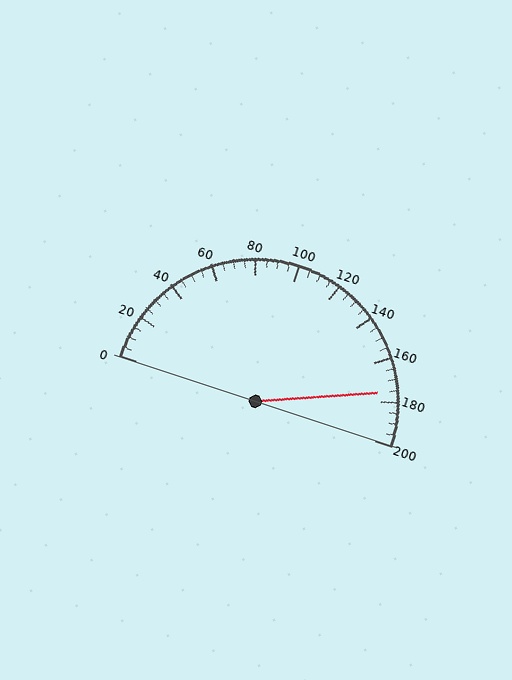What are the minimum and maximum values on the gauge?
The gauge ranges from 0 to 200.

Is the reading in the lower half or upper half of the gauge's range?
The reading is in the upper half of the range (0 to 200).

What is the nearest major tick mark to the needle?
The nearest major tick mark is 180.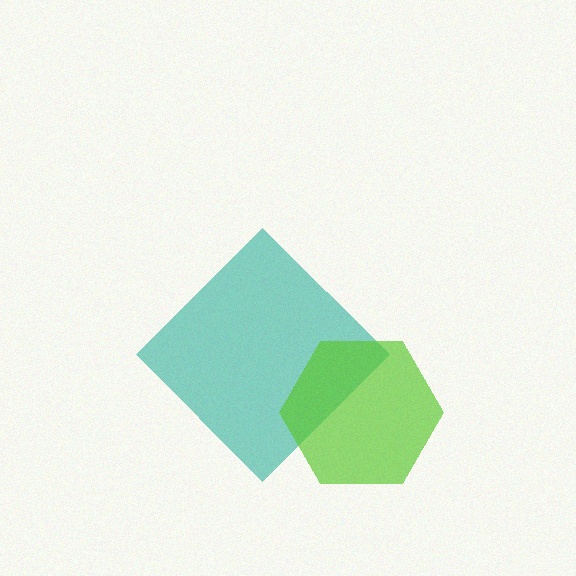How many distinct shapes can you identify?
There are 2 distinct shapes: a teal diamond, a lime hexagon.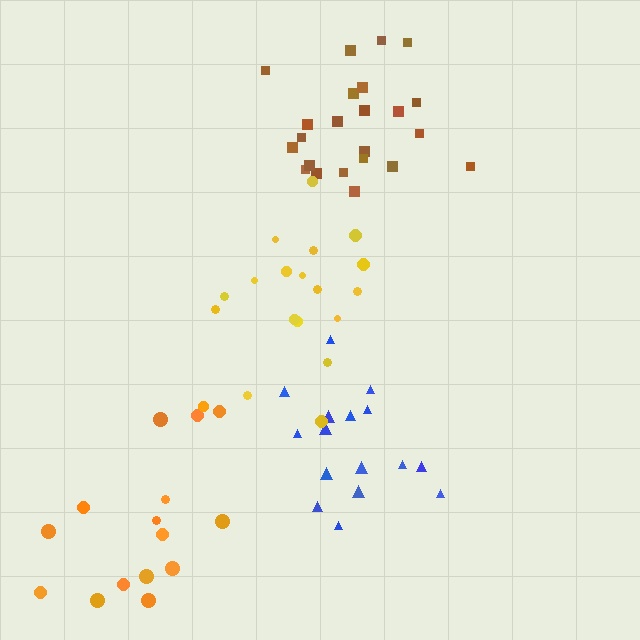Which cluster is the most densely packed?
Brown.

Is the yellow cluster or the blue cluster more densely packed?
Blue.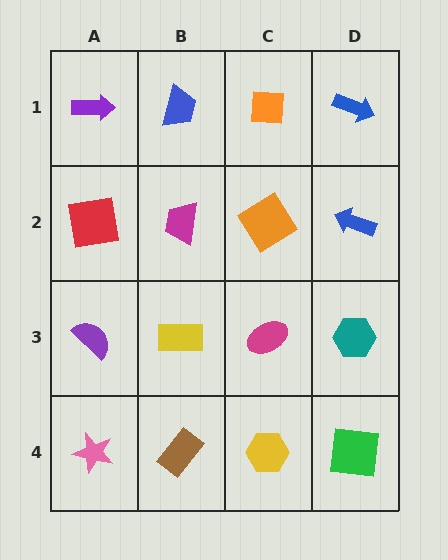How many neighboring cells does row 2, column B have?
4.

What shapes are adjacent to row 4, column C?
A magenta ellipse (row 3, column C), a brown rectangle (row 4, column B), a green square (row 4, column D).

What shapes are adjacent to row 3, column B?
A magenta trapezoid (row 2, column B), a brown rectangle (row 4, column B), a purple semicircle (row 3, column A), a magenta ellipse (row 3, column C).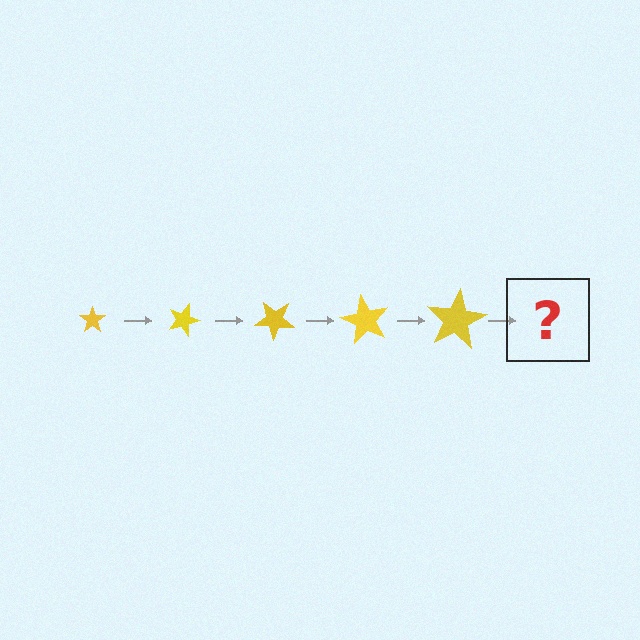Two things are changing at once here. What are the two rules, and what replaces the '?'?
The two rules are that the star grows larger each step and it rotates 20 degrees each step. The '?' should be a star, larger than the previous one and rotated 100 degrees from the start.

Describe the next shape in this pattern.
It should be a star, larger than the previous one and rotated 100 degrees from the start.